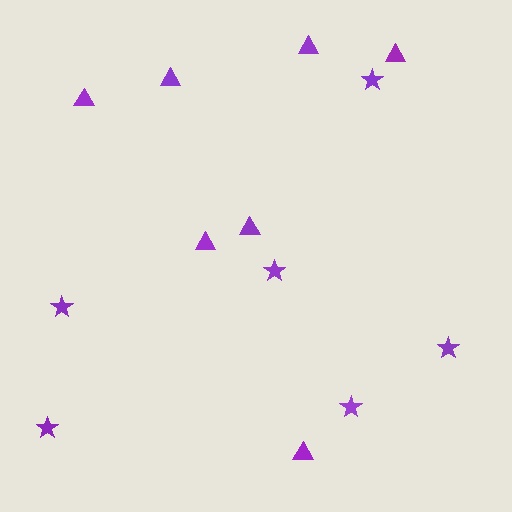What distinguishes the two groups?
There are 2 groups: one group of triangles (7) and one group of stars (6).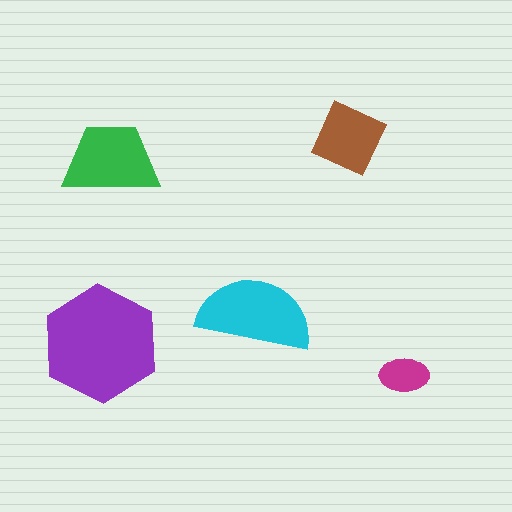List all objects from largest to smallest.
The purple hexagon, the cyan semicircle, the green trapezoid, the brown diamond, the magenta ellipse.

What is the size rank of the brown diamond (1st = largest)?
4th.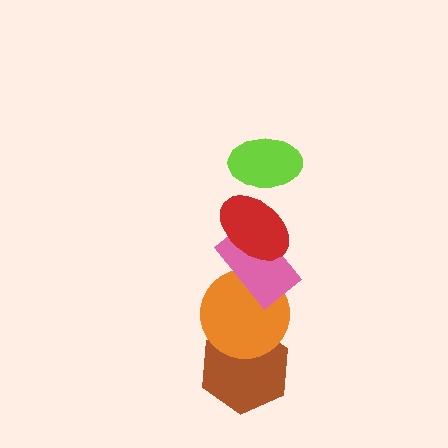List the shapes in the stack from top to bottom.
From top to bottom: the lime ellipse, the red ellipse, the pink rectangle, the orange circle, the brown hexagon.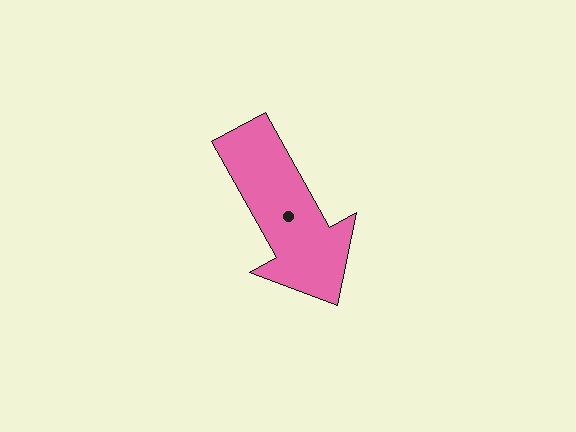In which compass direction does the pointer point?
Southeast.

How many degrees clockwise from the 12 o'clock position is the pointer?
Approximately 151 degrees.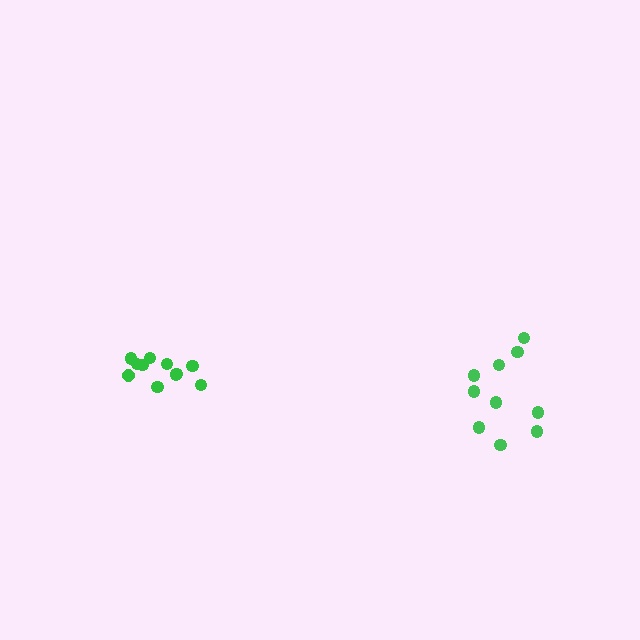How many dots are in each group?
Group 1: 11 dots, Group 2: 10 dots (21 total).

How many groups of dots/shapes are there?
There are 2 groups.